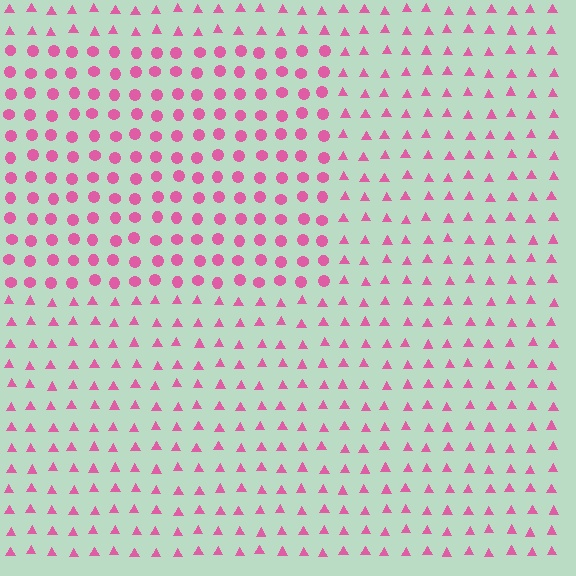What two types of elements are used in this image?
The image uses circles inside the rectangle region and triangles outside it.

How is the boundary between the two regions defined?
The boundary is defined by a change in element shape: circles inside vs. triangles outside. All elements share the same color and spacing.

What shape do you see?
I see a rectangle.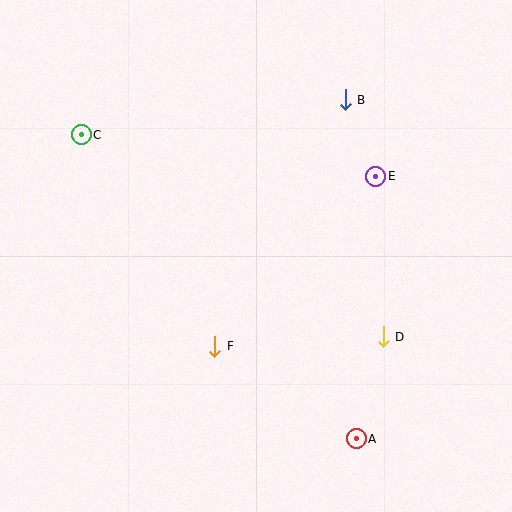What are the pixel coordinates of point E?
Point E is at (376, 176).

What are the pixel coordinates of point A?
Point A is at (356, 439).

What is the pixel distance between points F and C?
The distance between F and C is 250 pixels.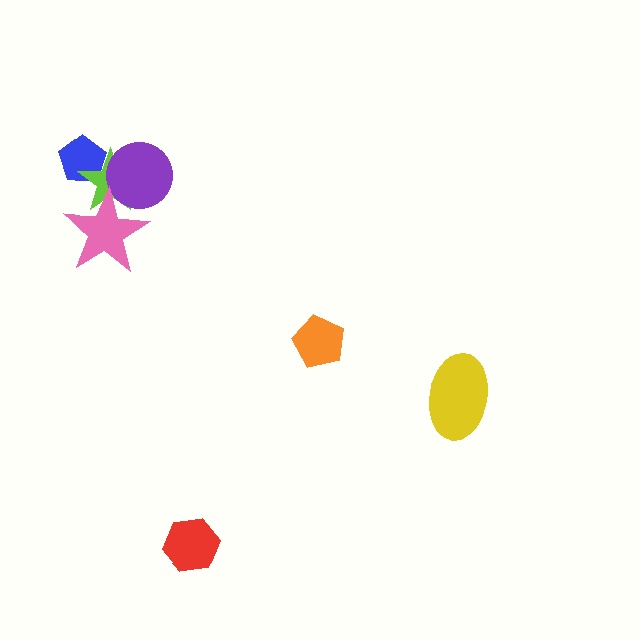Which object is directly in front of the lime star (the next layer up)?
The purple circle is directly in front of the lime star.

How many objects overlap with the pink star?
2 objects overlap with the pink star.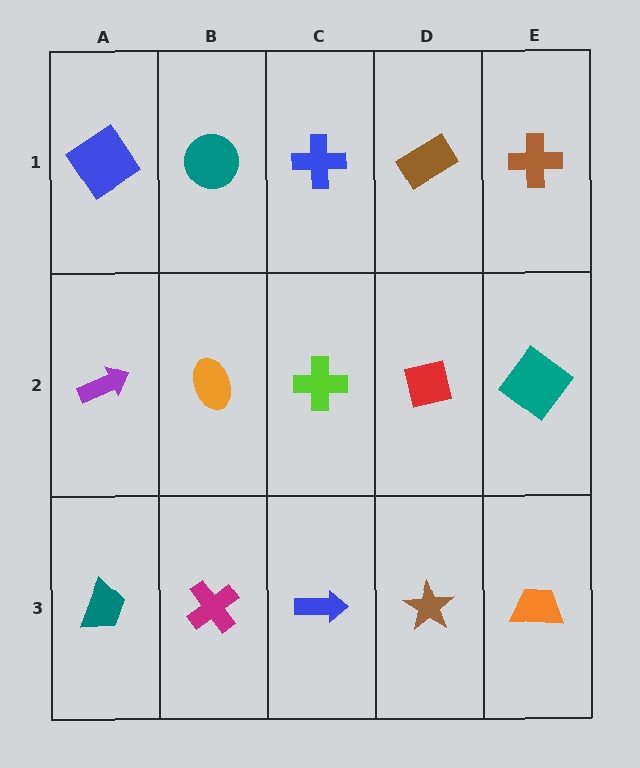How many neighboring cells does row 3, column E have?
2.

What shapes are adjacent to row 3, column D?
A red square (row 2, column D), a blue arrow (row 3, column C), an orange trapezoid (row 3, column E).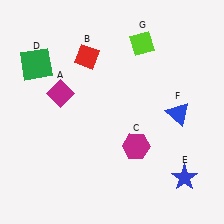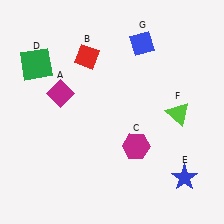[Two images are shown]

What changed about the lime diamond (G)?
In Image 1, G is lime. In Image 2, it changed to blue.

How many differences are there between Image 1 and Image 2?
There are 2 differences between the two images.